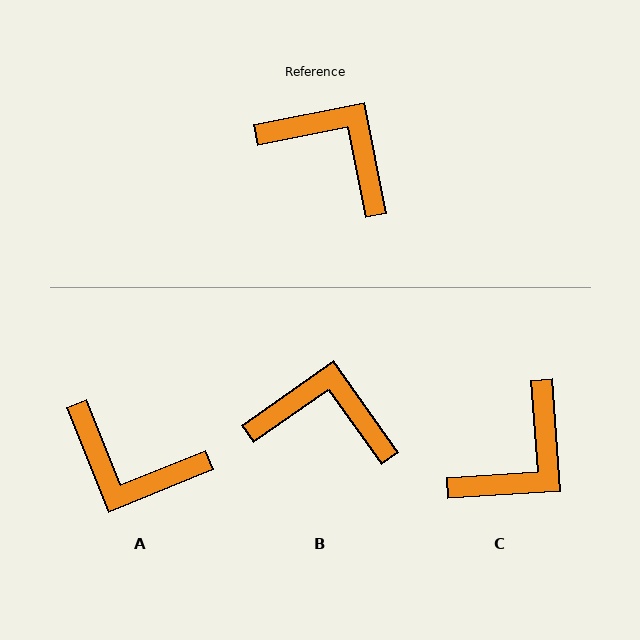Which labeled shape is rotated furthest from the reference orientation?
A, about 169 degrees away.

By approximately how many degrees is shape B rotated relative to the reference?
Approximately 24 degrees counter-clockwise.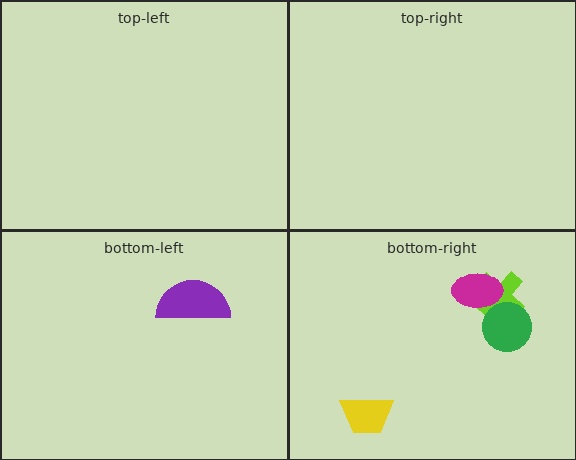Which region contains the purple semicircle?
The bottom-left region.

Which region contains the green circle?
The bottom-right region.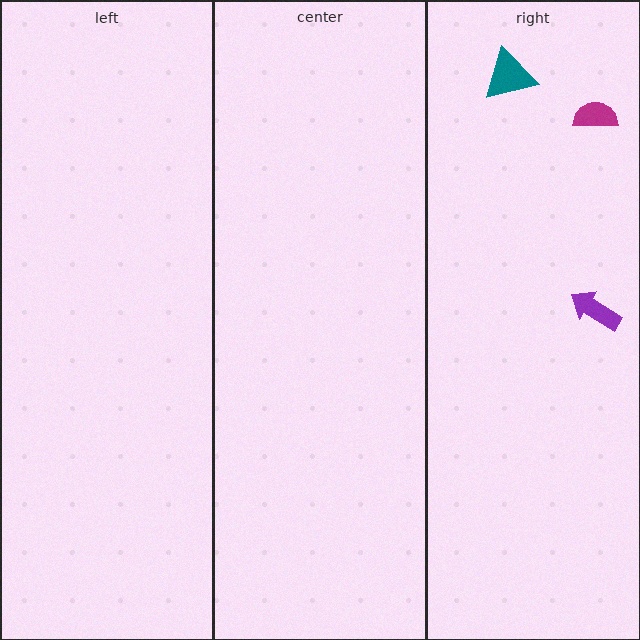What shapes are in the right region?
The magenta semicircle, the teal triangle, the purple arrow.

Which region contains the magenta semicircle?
The right region.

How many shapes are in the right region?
3.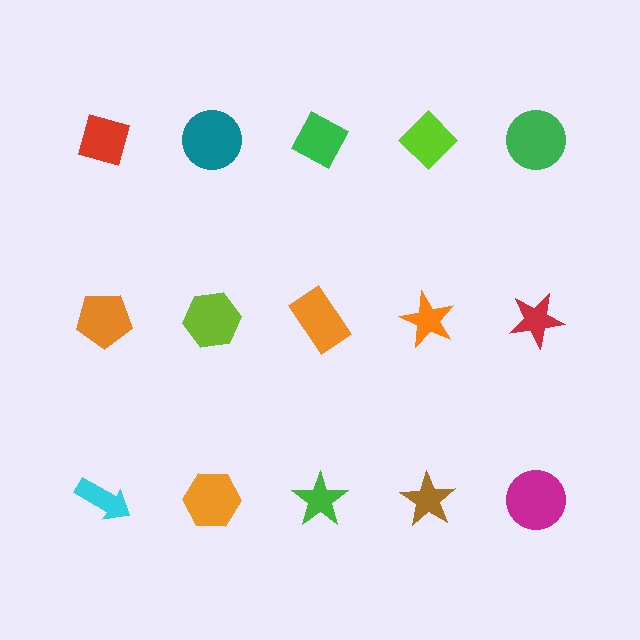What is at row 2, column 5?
A red star.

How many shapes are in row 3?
5 shapes.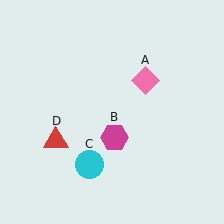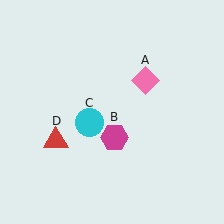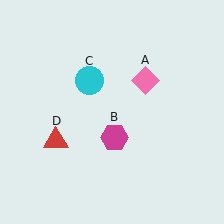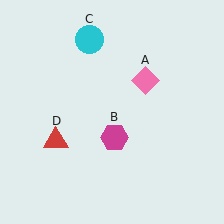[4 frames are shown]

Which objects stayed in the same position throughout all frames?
Pink diamond (object A) and magenta hexagon (object B) and red triangle (object D) remained stationary.